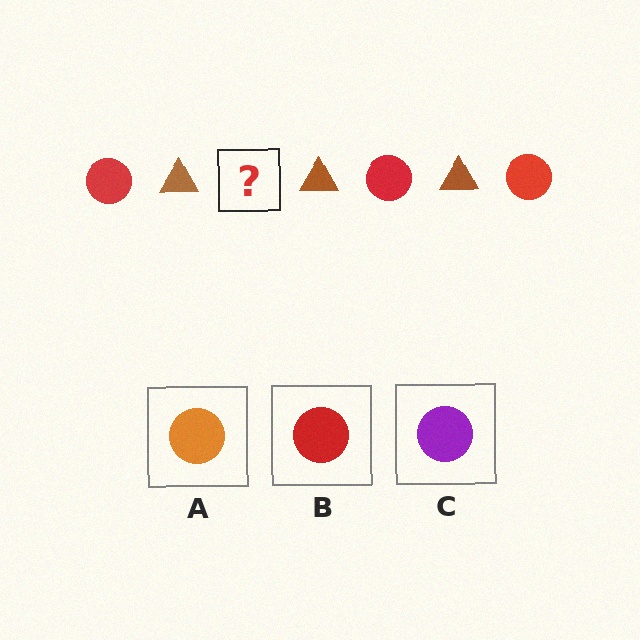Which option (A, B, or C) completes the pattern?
B.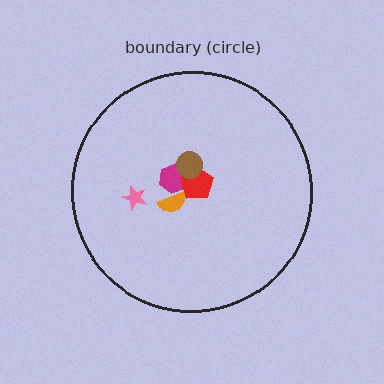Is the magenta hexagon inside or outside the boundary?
Inside.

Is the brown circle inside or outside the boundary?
Inside.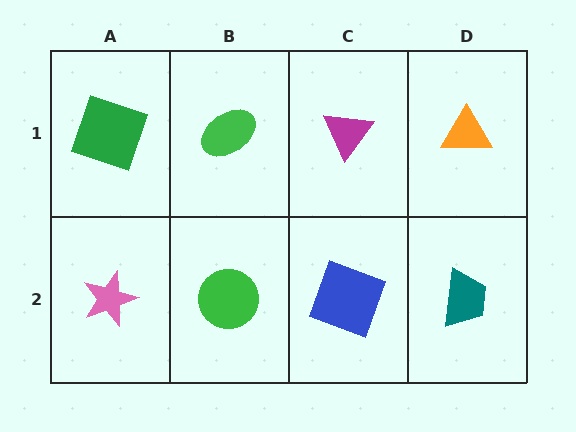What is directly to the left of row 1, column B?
A green square.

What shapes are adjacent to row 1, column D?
A teal trapezoid (row 2, column D), a magenta triangle (row 1, column C).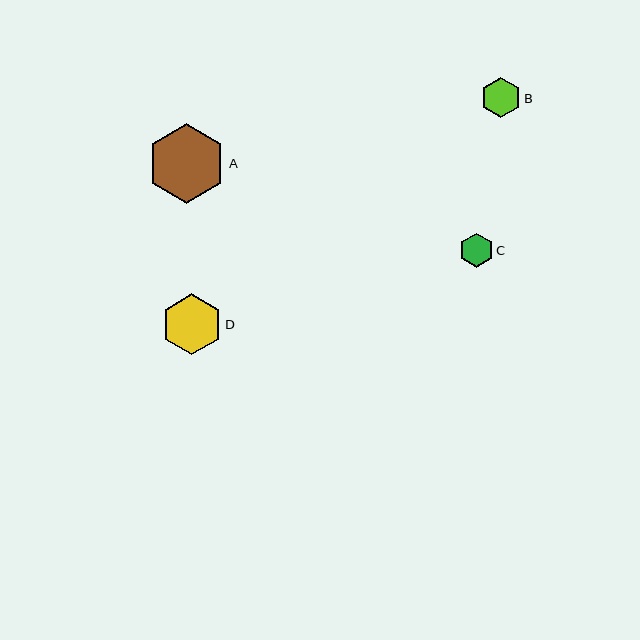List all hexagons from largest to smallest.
From largest to smallest: A, D, B, C.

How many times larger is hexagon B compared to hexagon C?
Hexagon B is approximately 1.2 times the size of hexagon C.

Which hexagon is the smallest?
Hexagon C is the smallest with a size of approximately 34 pixels.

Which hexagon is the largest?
Hexagon A is the largest with a size of approximately 80 pixels.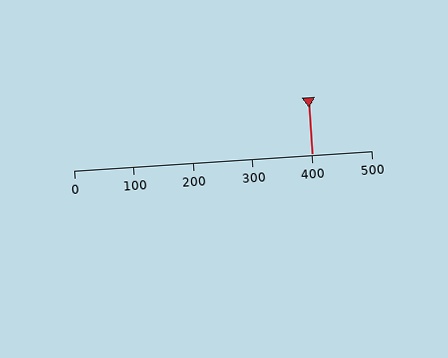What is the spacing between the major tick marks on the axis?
The major ticks are spaced 100 apart.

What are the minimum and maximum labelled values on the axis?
The axis runs from 0 to 500.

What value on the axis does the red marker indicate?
The marker indicates approximately 400.